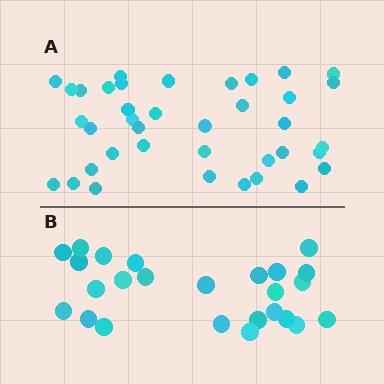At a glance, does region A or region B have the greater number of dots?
Region A (the top region) has more dots.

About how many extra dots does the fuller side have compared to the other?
Region A has approximately 15 more dots than region B.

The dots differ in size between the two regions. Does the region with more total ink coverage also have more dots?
No. Region B has more total ink coverage because its dots are larger, but region A actually contains more individual dots. Total area can be misleading — the number of items is what matters here.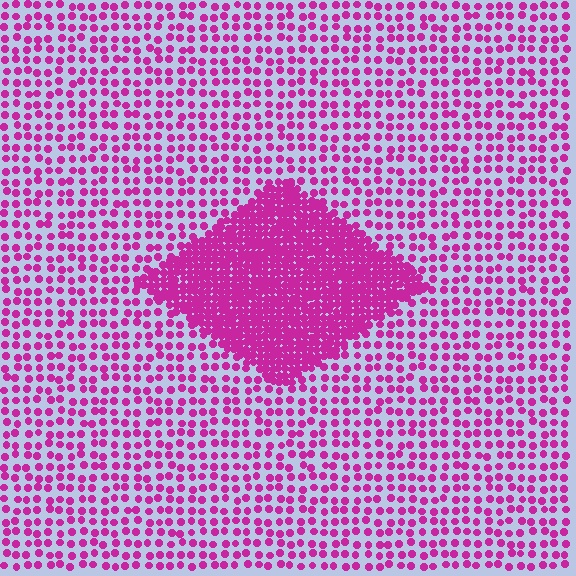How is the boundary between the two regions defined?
The boundary is defined by a change in element density (approximately 2.9x ratio). All elements are the same color, size, and shape.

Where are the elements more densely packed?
The elements are more densely packed inside the diamond boundary.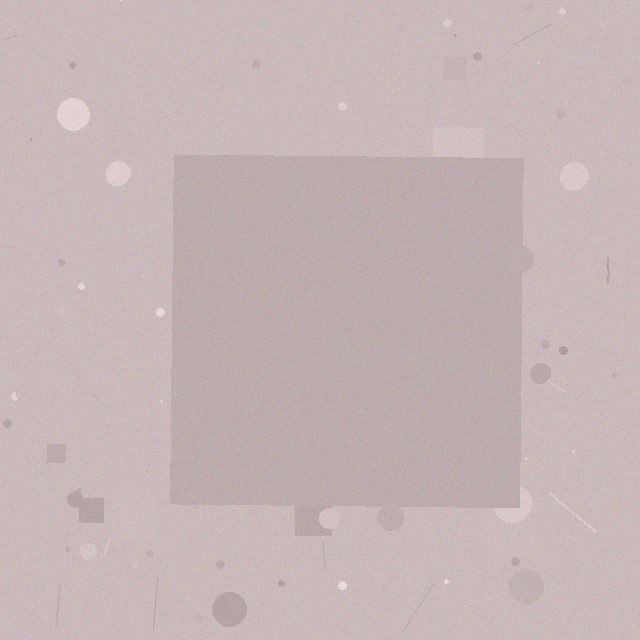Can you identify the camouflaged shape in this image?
The camouflaged shape is a square.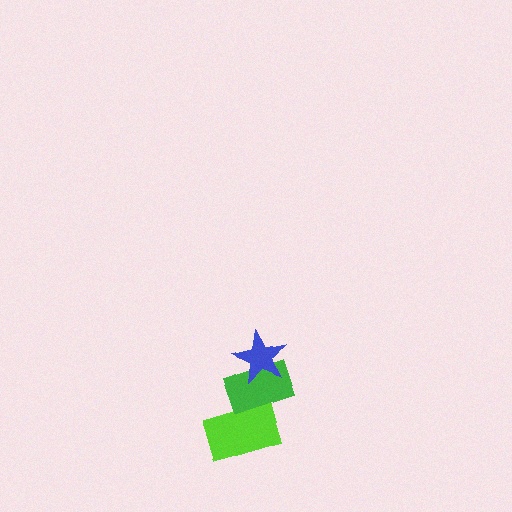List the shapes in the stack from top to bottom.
From top to bottom: the blue star, the green rectangle, the lime rectangle.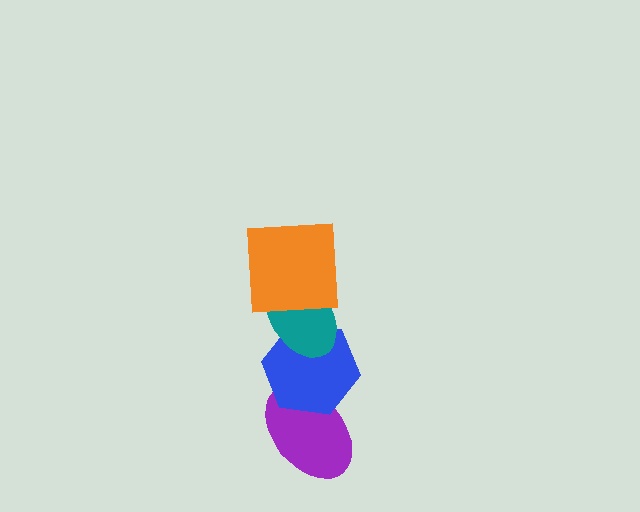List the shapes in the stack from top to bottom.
From top to bottom: the orange square, the teal ellipse, the blue hexagon, the purple ellipse.